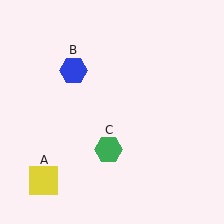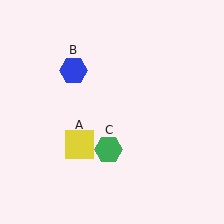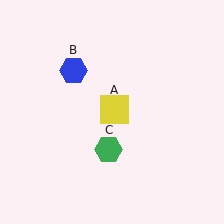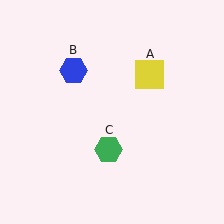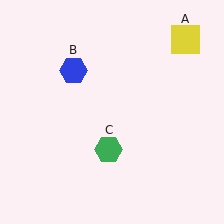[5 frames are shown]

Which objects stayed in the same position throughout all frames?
Blue hexagon (object B) and green hexagon (object C) remained stationary.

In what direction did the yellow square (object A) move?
The yellow square (object A) moved up and to the right.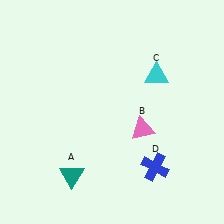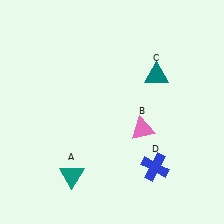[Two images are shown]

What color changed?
The triangle (C) changed from cyan in Image 1 to teal in Image 2.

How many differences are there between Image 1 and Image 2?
There is 1 difference between the two images.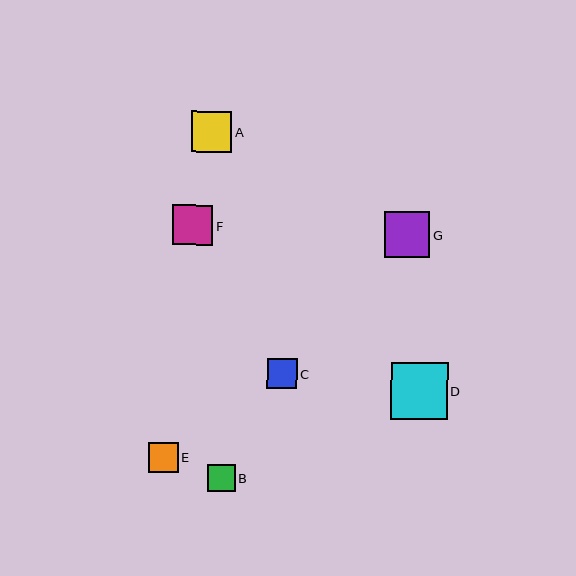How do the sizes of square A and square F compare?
Square A and square F are approximately the same size.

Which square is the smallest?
Square B is the smallest with a size of approximately 27 pixels.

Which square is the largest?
Square D is the largest with a size of approximately 57 pixels.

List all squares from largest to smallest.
From largest to smallest: D, G, A, F, E, C, B.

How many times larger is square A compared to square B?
Square A is approximately 1.5 times the size of square B.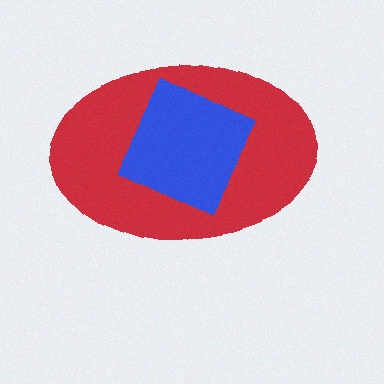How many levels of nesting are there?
2.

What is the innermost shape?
The blue diamond.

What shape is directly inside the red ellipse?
The blue diamond.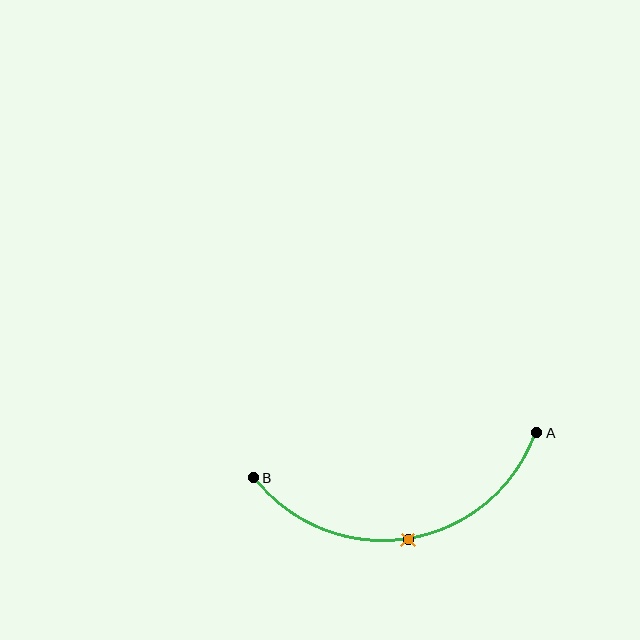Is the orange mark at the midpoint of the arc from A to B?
Yes. The orange mark lies on the arc at equal arc-length from both A and B — it is the arc midpoint.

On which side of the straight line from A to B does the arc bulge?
The arc bulges below the straight line connecting A and B.